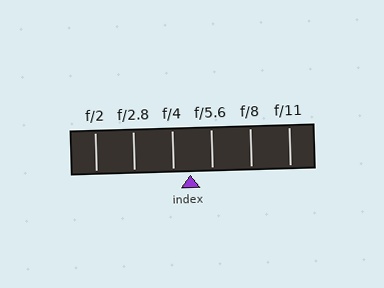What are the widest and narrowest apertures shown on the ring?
The widest aperture shown is f/2 and the narrowest is f/11.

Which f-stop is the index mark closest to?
The index mark is closest to f/4.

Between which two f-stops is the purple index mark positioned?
The index mark is between f/4 and f/5.6.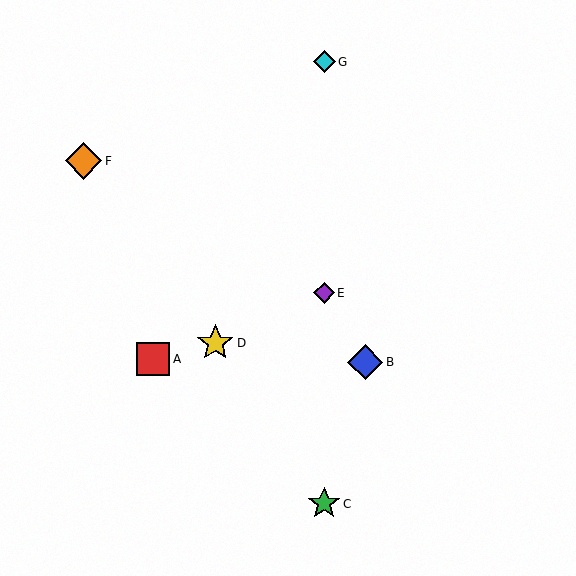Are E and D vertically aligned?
No, E is at x≈324 and D is at x≈215.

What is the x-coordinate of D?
Object D is at x≈215.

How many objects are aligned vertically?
3 objects (C, E, G) are aligned vertically.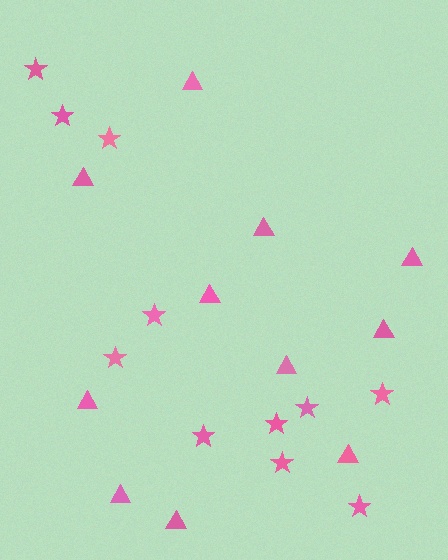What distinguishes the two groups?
There are 2 groups: one group of stars (11) and one group of triangles (11).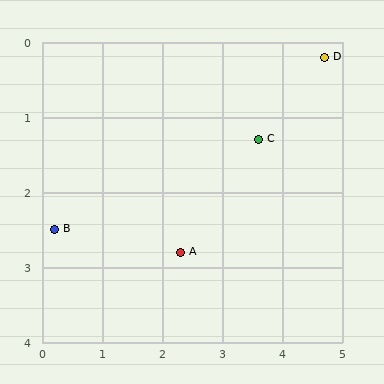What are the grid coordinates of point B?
Point B is at approximately (0.2, 2.5).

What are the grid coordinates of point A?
Point A is at approximately (2.3, 2.8).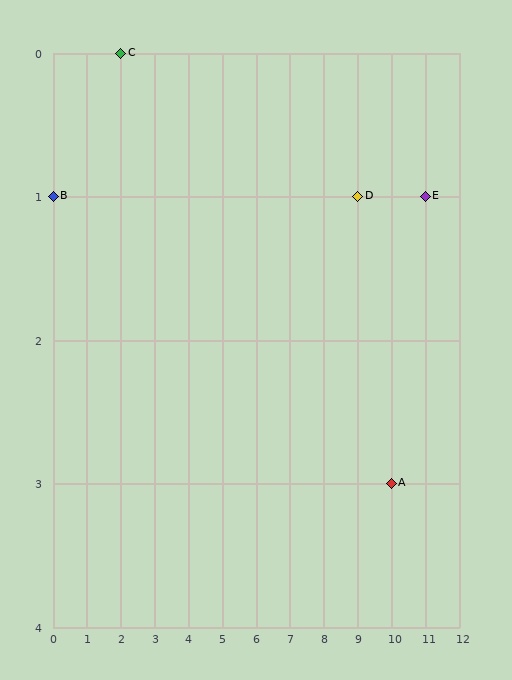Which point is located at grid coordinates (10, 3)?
Point A is at (10, 3).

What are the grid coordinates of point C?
Point C is at grid coordinates (2, 0).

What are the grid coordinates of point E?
Point E is at grid coordinates (11, 1).